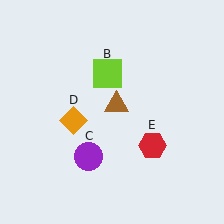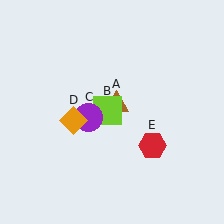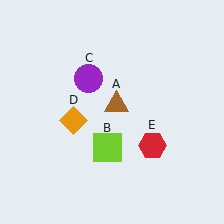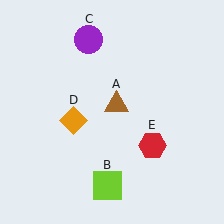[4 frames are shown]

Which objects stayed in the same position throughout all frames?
Brown triangle (object A) and orange diamond (object D) and red hexagon (object E) remained stationary.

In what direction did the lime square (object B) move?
The lime square (object B) moved down.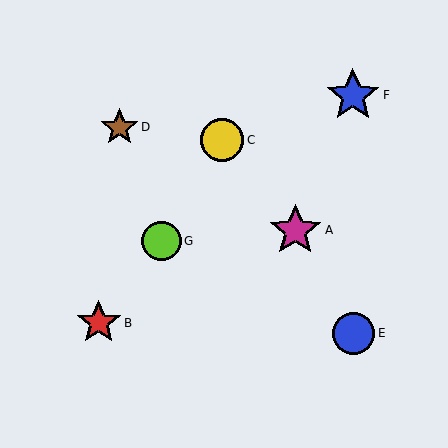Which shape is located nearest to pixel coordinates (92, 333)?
The red star (labeled B) at (99, 323) is nearest to that location.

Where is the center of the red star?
The center of the red star is at (99, 323).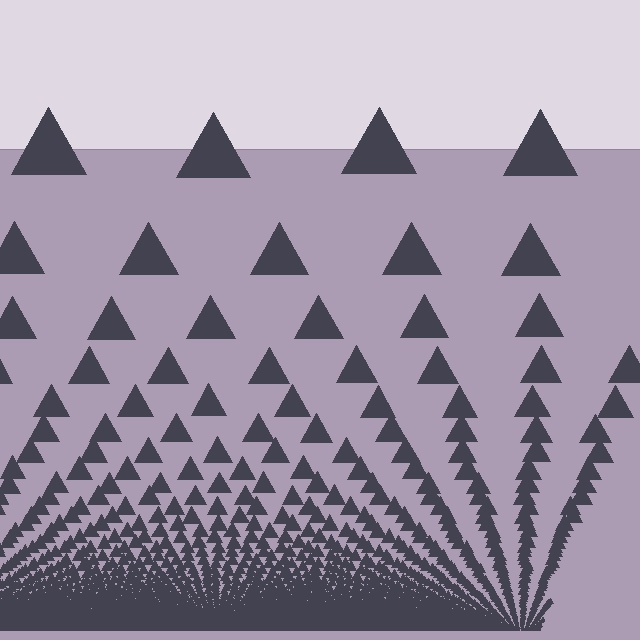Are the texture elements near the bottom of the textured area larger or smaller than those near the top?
Smaller. The gradient is inverted — elements near the bottom are smaller and denser.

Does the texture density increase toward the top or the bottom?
Density increases toward the bottom.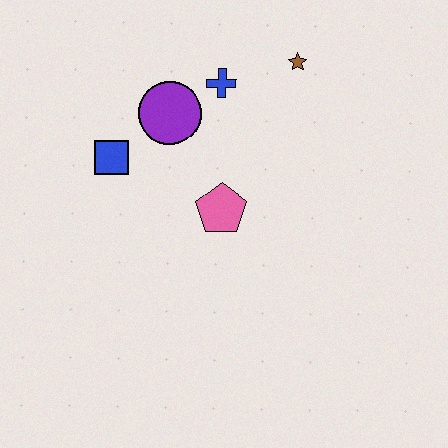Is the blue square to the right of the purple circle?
No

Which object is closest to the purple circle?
The blue cross is closest to the purple circle.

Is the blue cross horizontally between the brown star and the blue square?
Yes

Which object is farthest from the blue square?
The brown star is farthest from the blue square.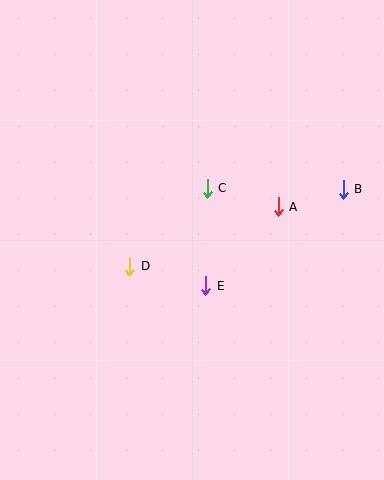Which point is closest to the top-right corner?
Point B is closest to the top-right corner.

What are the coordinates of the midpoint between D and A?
The midpoint between D and A is at (204, 236).